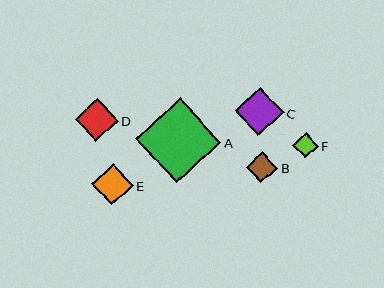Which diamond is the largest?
Diamond A is the largest with a size of approximately 85 pixels.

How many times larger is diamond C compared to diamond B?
Diamond C is approximately 1.5 times the size of diamond B.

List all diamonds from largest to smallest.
From largest to smallest: A, C, D, E, B, F.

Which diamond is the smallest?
Diamond F is the smallest with a size of approximately 25 pixels.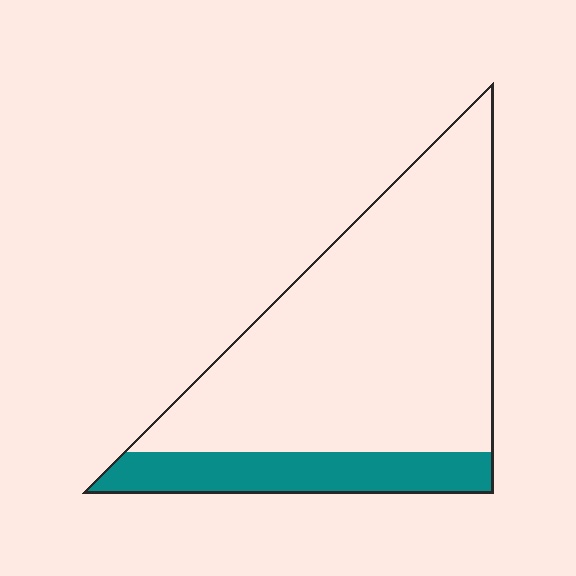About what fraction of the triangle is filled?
About one fifth (1/5).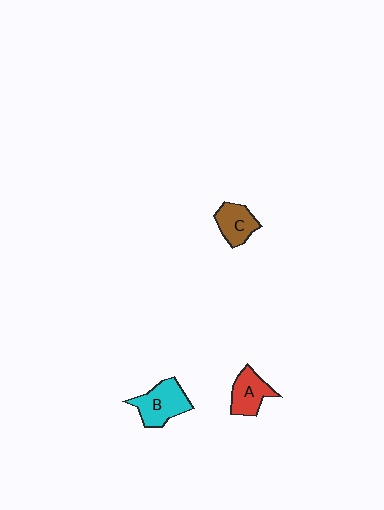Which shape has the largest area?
Shape B (cyan).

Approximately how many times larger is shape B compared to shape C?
Approximately 1.4 times.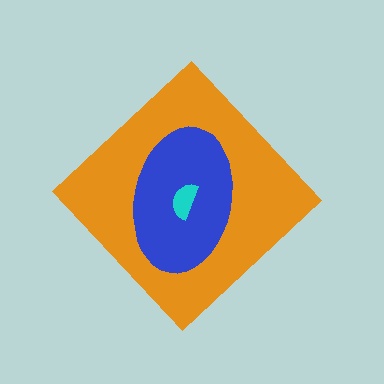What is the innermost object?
The cyan semicircle.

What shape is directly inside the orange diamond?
The blue ellipse.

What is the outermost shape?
The orange diamond.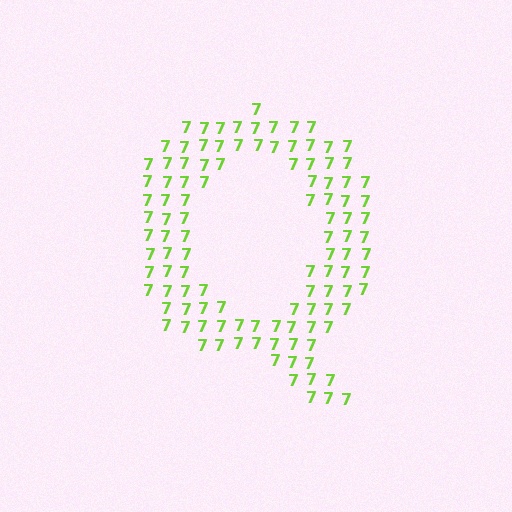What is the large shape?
The large shape is the letter Q.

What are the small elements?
The small elements are digit 7's.